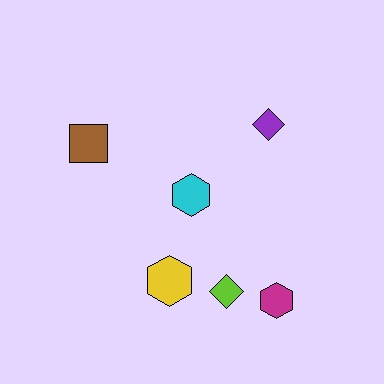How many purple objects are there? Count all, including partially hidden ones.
There is 1 purple object.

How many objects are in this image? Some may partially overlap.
There are 6 objects.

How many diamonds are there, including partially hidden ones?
There are 2 diamonds.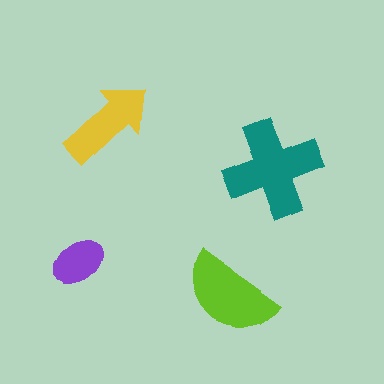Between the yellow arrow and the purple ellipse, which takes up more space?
The yellow arrow.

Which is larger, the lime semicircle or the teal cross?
The teal cross.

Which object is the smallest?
The purple ellipse.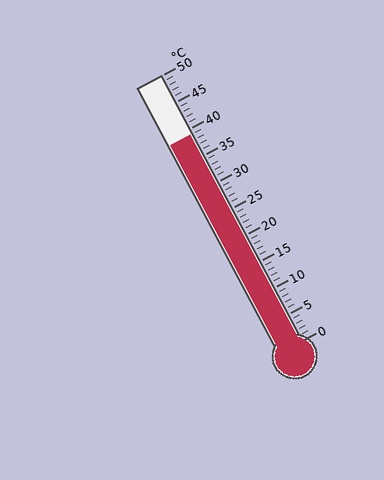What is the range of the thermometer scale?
The thermometer scale ranges from 0°C to 50°C.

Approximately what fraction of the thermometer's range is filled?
The thermometer is filled to approximately 80% of its range.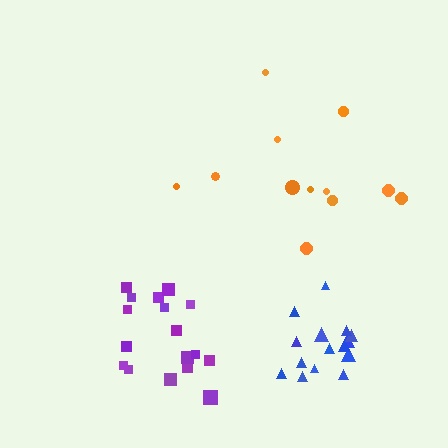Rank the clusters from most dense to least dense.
blue, purple, orange.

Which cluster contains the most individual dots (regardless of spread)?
Purple (17).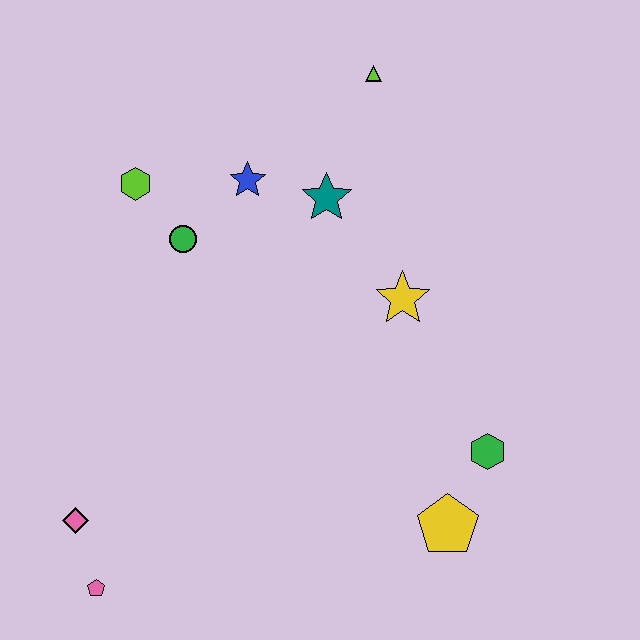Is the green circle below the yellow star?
No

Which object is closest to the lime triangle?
The teal star is closest to the lime triangle.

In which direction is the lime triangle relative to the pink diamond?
The lime triangle is above the pink diamond.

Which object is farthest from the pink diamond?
The lime triangle is farthest from the pink diamond.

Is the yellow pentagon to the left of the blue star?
No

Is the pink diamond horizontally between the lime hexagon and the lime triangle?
No